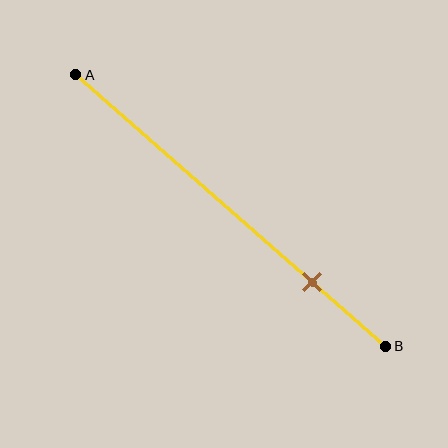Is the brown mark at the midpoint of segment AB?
No, the mark is at about 75% from A, not at the 50% midpoint.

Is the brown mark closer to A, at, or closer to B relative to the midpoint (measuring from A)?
The brown mark is closer to point B than the midpoint of segment AB.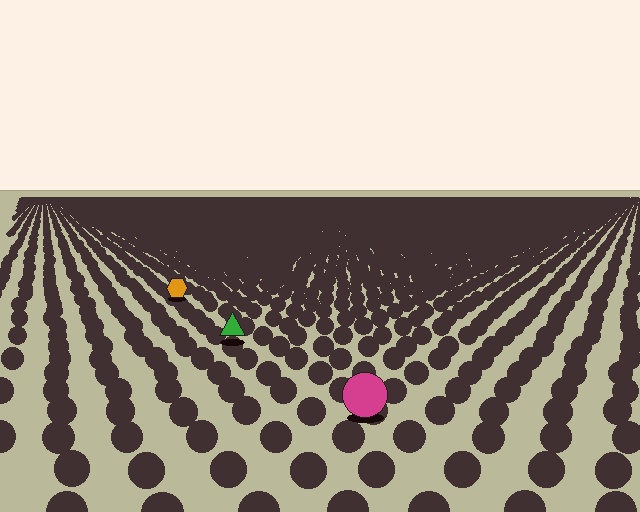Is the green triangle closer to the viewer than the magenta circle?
No. The magenta circle is closer — you can tell from the texture gradient: the ground texture is coarser near it.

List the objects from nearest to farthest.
From nearest to farthest: the magenta circle, the green triangle, the orange hexagon.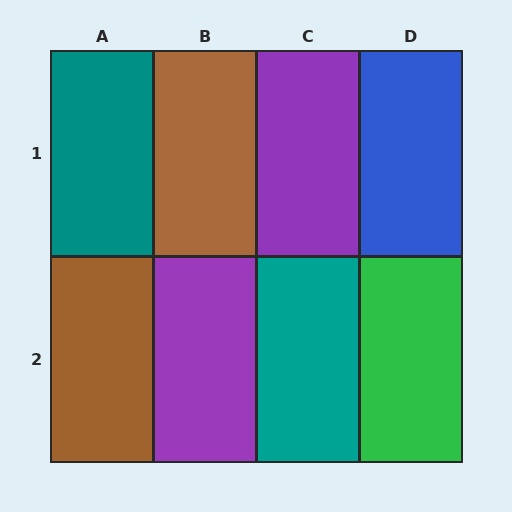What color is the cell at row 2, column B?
Purple.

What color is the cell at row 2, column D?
Green.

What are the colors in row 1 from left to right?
Teal, brown, purple, blue.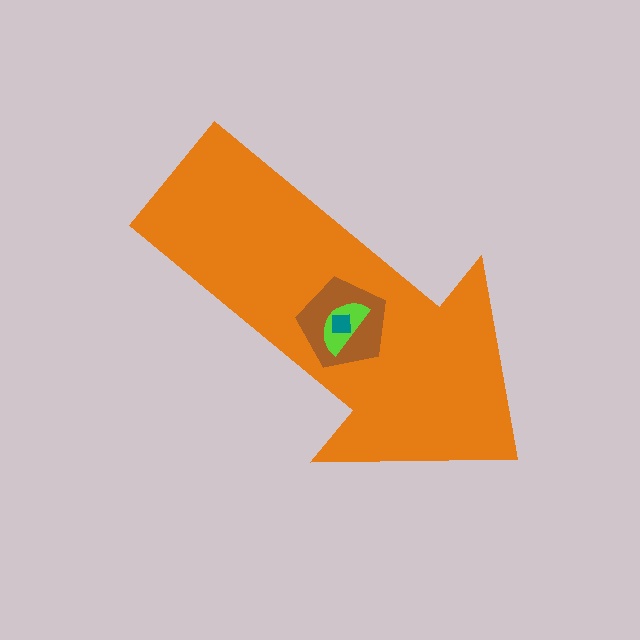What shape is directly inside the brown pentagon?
The lime semicircle.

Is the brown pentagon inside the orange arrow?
Yes.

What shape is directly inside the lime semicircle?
The teal square.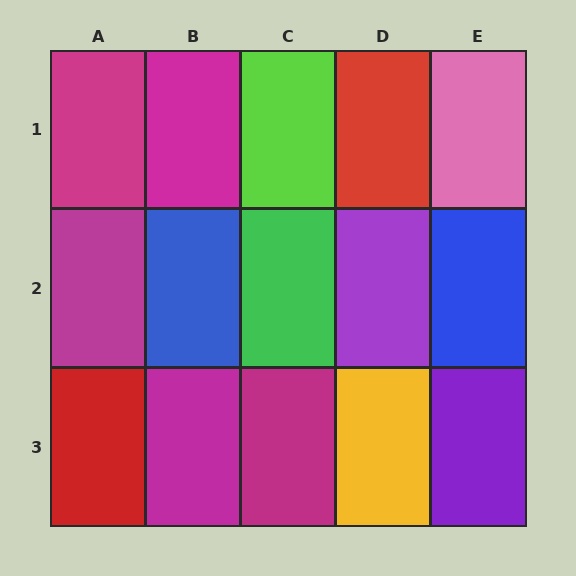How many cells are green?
1 cell is green.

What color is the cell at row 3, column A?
Red.